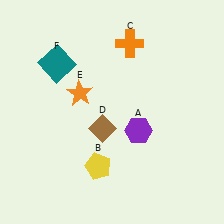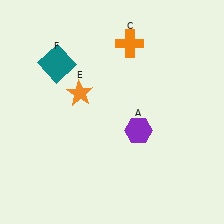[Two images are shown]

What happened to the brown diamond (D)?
The brown diamond (D) was removed in Image 2. It was in the bottom-left area of Image 1.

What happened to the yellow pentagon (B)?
The yellow pentagon (B) was removed in Image 2. It was in the bottom-left area of Image 1.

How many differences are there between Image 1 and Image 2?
There are 2 differences between the two images.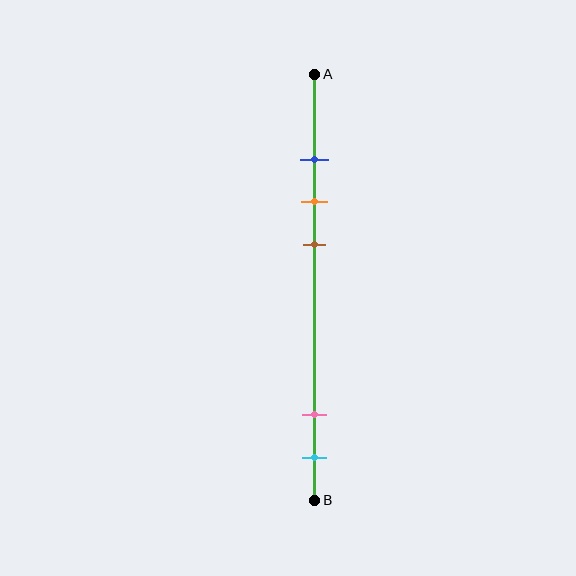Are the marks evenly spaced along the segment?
No, the marks are not evenly spaced.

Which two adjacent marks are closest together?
The blue and orange marks are the closest adjacent pair.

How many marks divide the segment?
There are 5 marks dividing the segment.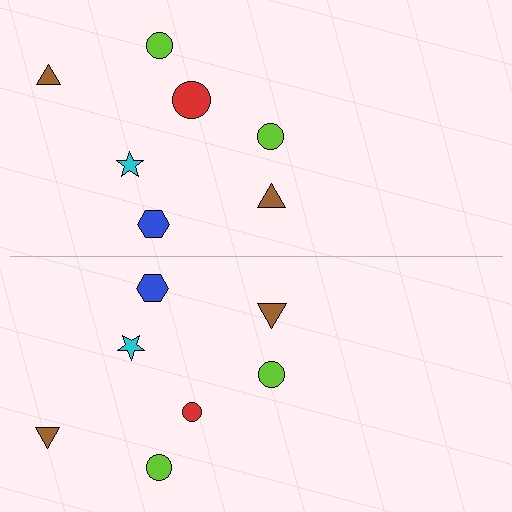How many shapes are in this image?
There are 14 shapes in this image.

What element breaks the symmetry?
The red circle on the bottom side has a different size than its mirror counterpart.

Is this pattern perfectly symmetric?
No, the pattern is not perfectly symmetric. The red circle on the bottom side has a different size than its mirror counterpart.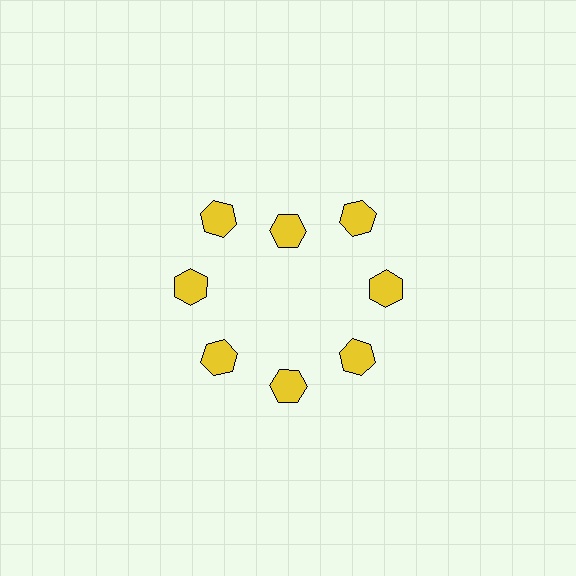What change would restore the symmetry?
The symmetry would be restored by moving it outward, back onto the ring so that all 8 hexagons sit at equal angles and equal distance from the center.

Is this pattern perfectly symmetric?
No. The 8 yellow hexagons are arranged in a ring, but one element near the 12 o'clock position is pulled inward toward the center, breaking the 8-fold rotational symmetry.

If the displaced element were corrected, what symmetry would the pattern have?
It would have 8-fold rotational symmetry — the pattern would map onto itself every 45 degrees.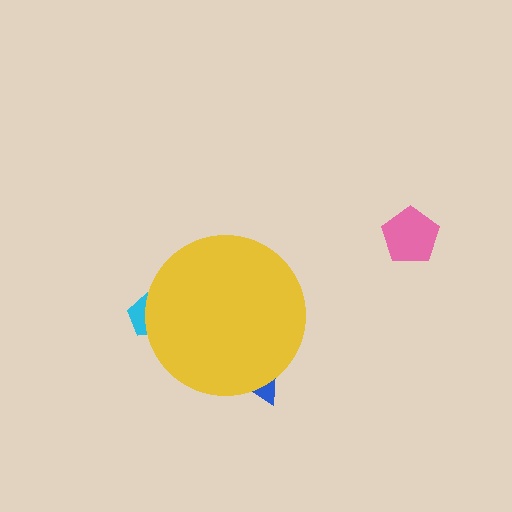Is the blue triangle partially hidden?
Yes, the blue triangle is partially hidden behind the yellow circle.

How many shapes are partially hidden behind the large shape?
2 shapes are partially hidden.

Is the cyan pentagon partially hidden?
Yes, the cyan pentagon is partially hidden behind the yellow circle.